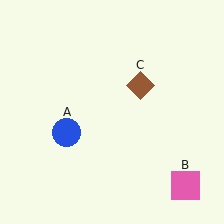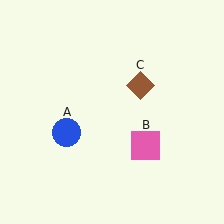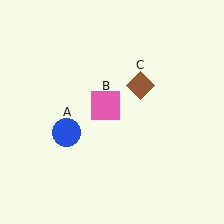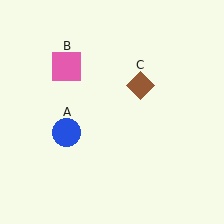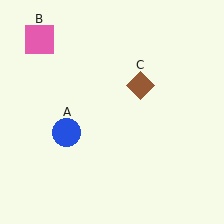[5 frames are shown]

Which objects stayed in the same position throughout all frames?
Blue circle (object A) and brown diamond (object C) remained stationary.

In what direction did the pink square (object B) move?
The pink square (object B) moved up and to the left.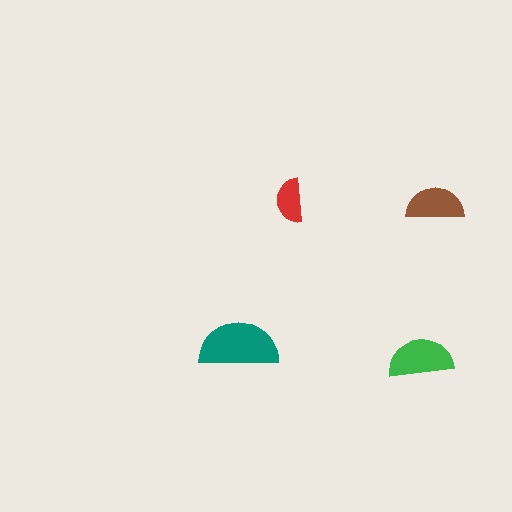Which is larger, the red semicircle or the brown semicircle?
The brown one.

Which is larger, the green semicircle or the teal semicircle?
The teal one.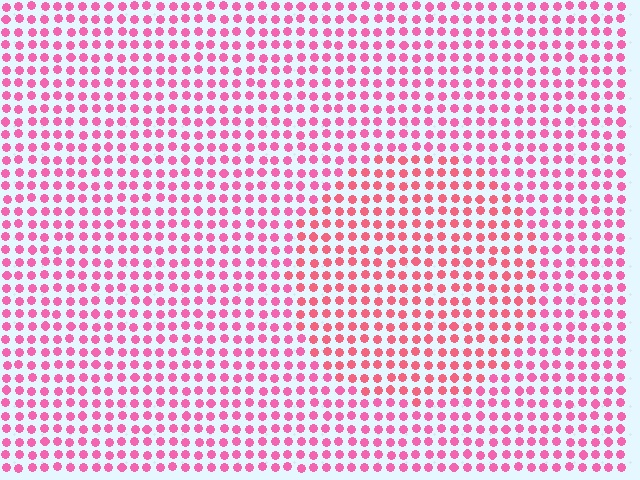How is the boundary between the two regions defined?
The boundary is defined purely by a slight shift in hue (about 20 degrees). Spacing, size, and orientation are identical on both sides.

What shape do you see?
I see a circle.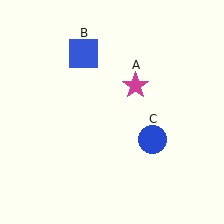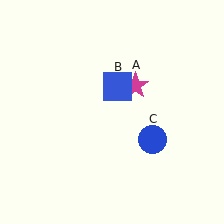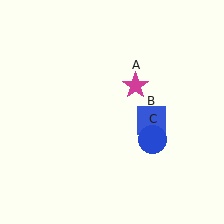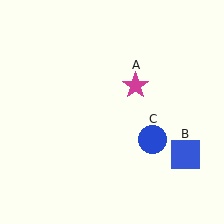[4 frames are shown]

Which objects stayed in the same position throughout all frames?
Magenta star (object A) and blue circle (object C) remained stationary.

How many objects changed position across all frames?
1 object changed position: blue square (object B).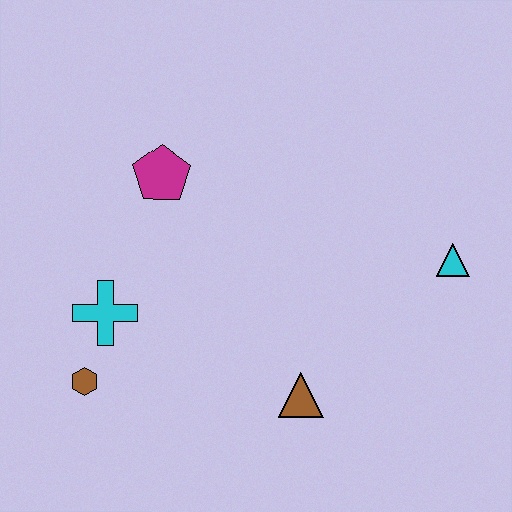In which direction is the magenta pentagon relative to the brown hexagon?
The magenta pentagon is above the brown hexagon.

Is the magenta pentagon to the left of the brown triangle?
Yes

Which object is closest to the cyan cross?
The brown hexagon is closest to the cyan cross.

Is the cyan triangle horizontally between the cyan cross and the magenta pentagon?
No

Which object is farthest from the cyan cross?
The cyan triangle is farthest from the cyan cross.